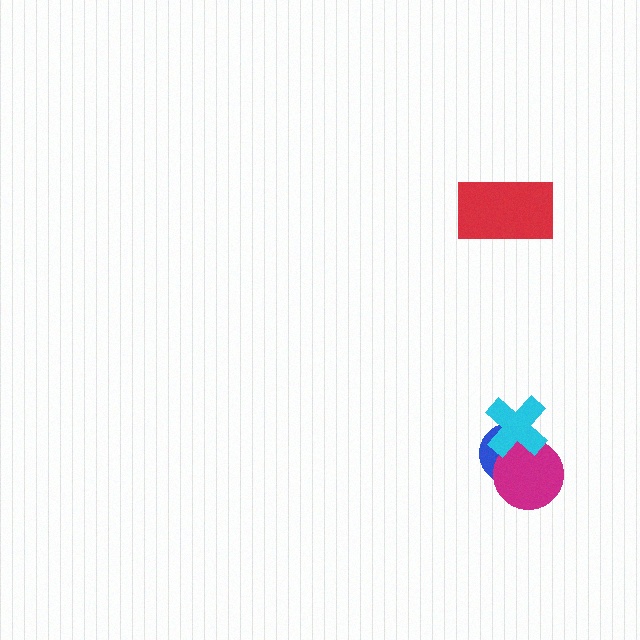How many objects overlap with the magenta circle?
2 objects overlap with the magenta circle.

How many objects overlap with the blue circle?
2 objects overlap with the blue circle.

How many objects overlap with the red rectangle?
0 objects overlap with the red rectangle.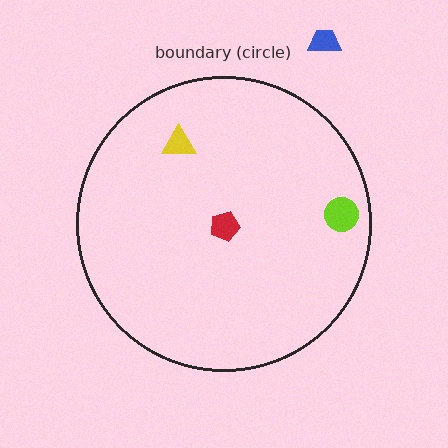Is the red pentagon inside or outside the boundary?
Inside.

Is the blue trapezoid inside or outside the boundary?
Outside.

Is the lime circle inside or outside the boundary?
Inside.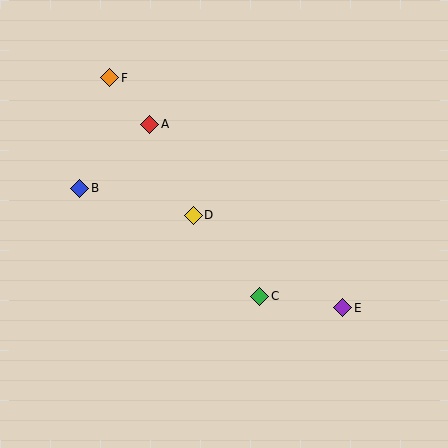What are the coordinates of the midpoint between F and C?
The midpoint between F and C is at (185, 187).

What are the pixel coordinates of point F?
Point F is at (110, 78).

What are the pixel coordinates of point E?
Point E is at (343, 308).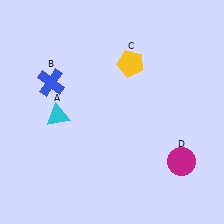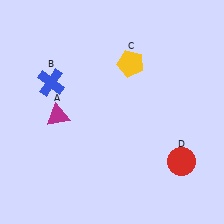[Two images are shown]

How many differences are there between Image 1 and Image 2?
There are 2 differences between the two images.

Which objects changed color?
A changed from cyan to magenta. D changed from magenta to red.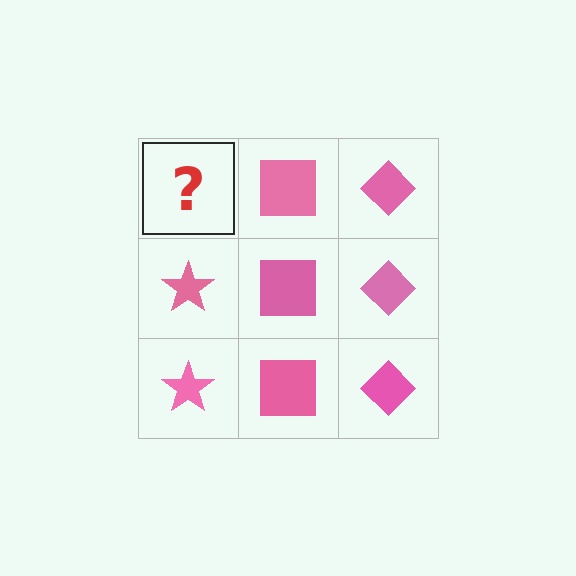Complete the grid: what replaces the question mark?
The question mark should be replaced with a pink star.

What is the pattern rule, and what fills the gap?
The rule is that each column has a consistent shape. The gap should be filled with a pink star.